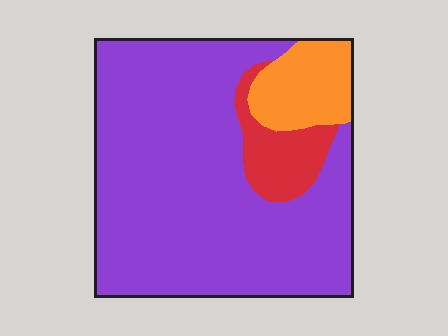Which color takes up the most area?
Purple, at roughly 80%.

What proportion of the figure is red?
Red covers 10% of the figure.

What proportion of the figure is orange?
Orange takes up about one eighth (1/8) of the figure.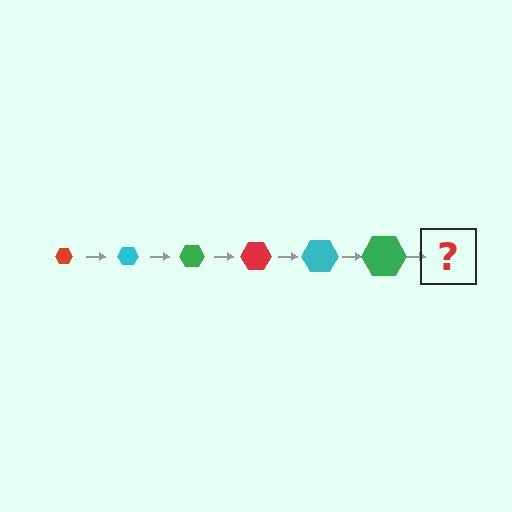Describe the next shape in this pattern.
It should be a red hexagon, larger than the previous one.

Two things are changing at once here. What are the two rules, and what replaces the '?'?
The two rules are that the hexagon grows larger each step and the color cycles through red, cyan, and green. The '?' should be a red hexagon, larger than the previous one.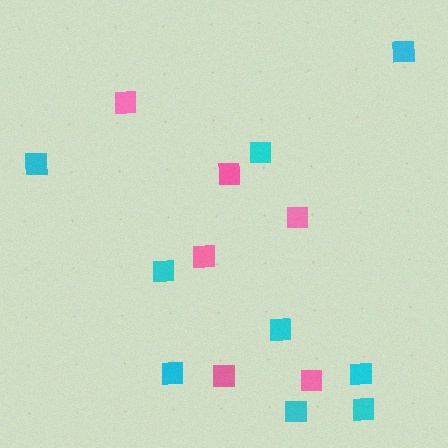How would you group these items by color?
There are 2 groups: one group of cyan squares (9) and one group of pink squares (6).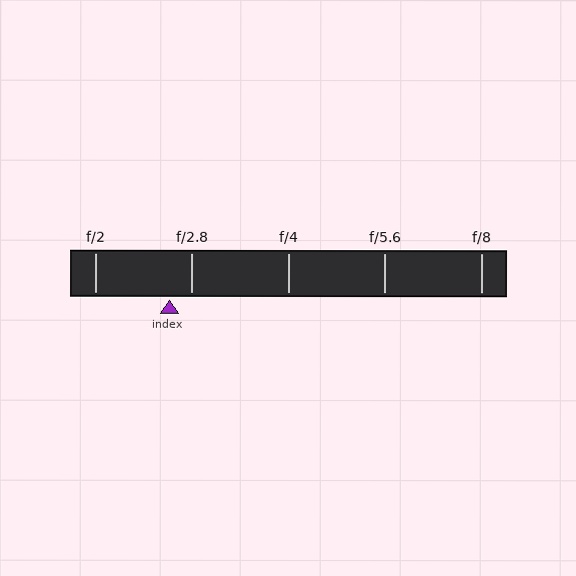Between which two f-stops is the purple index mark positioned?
The index mark is between f/2 and f/2.8.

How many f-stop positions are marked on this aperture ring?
There are 5 f-stop positions marked.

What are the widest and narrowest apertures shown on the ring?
The widest aperture shown is f/2 and the narrowest is f/8.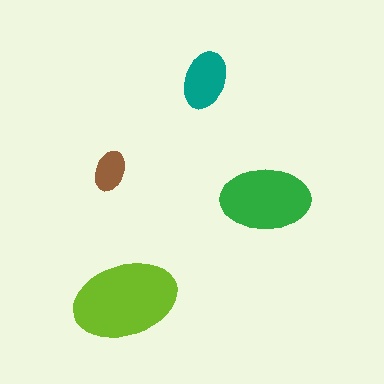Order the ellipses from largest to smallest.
the lime one, the green one, the teal one, the brown one.